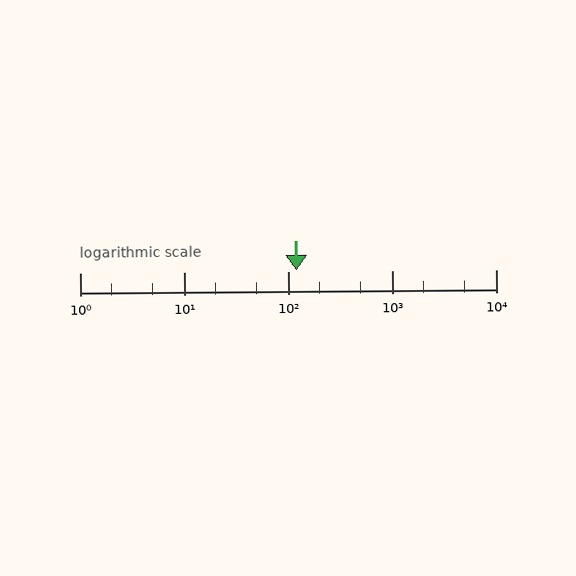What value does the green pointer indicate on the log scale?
The pointer indicates approximately 120.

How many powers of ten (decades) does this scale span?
The scale spans 4 decades, from 1 to 10000.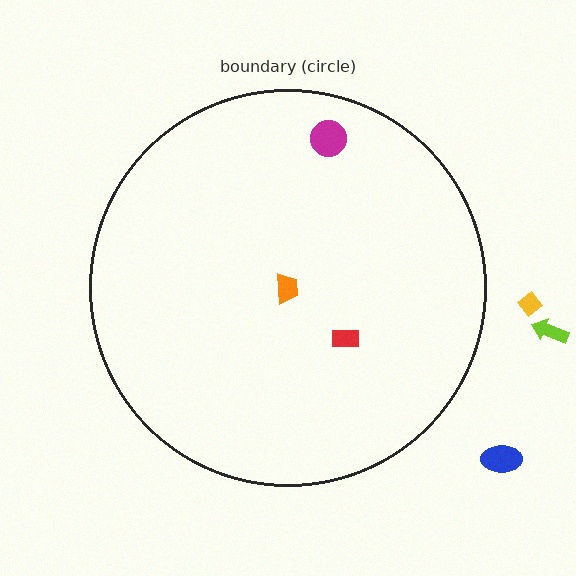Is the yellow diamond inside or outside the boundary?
Outside.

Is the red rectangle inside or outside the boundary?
Inside.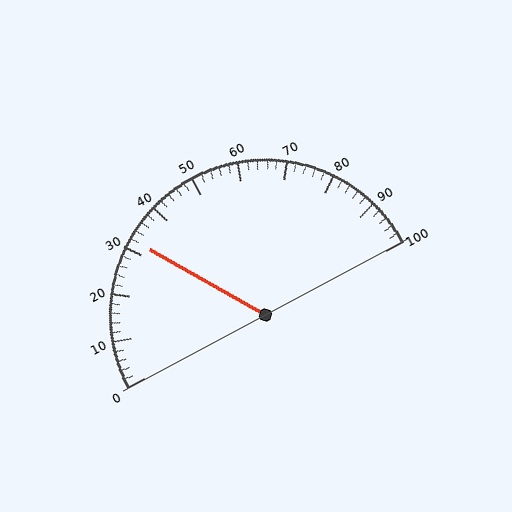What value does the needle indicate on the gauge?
The needle indicates approximately 32.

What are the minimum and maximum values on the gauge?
The gauge ranges from 0 to 100.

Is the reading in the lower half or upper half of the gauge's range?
The reading is in the lower half of the range (0 to 100).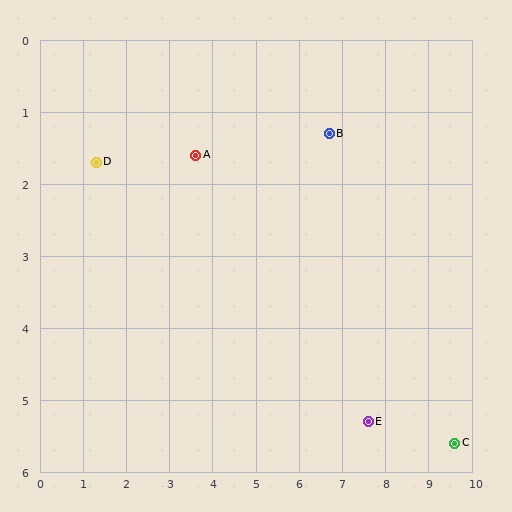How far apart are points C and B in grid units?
Points C and B are about 5.2 grid units apart.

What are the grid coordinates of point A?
Point A is at approximately (3.6, 1.6).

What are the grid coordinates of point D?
Point D is at approximately (1.3, 1.7).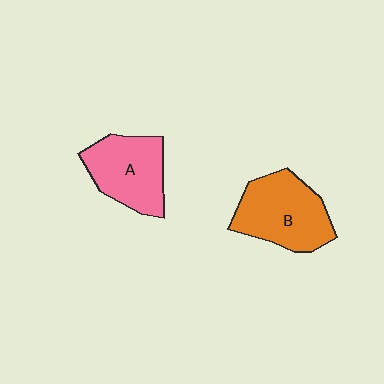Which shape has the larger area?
Shape B (orange).